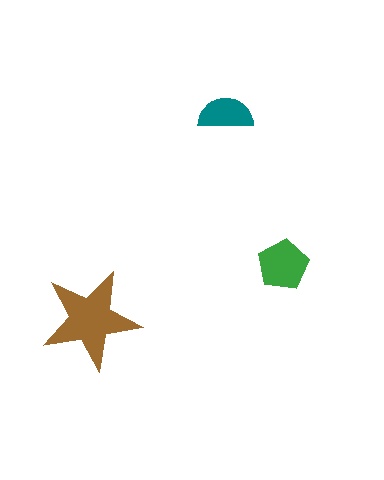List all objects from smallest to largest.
The teal semicircle, the green pentagon, the brown star.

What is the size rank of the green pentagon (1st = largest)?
2nd.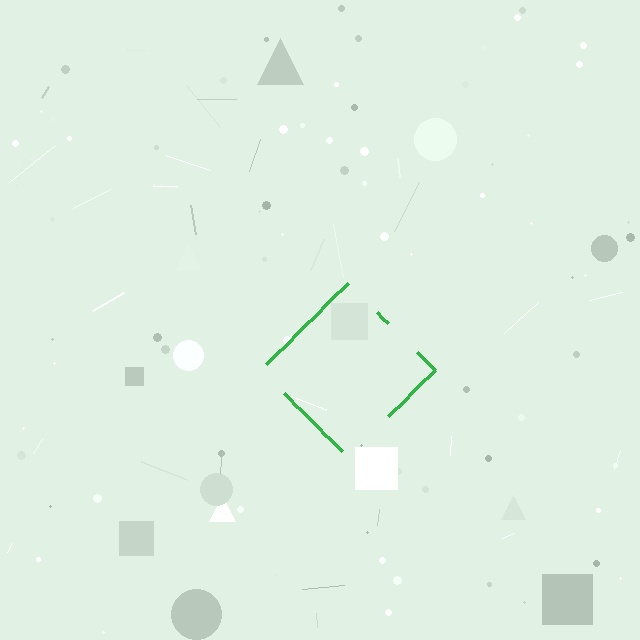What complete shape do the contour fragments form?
The contour fragments form a diamond.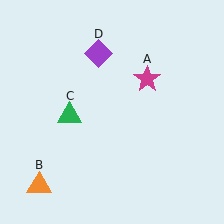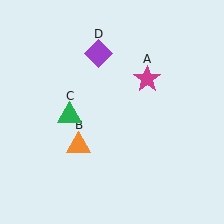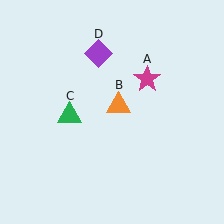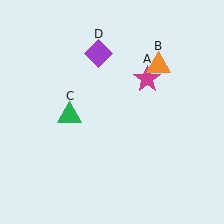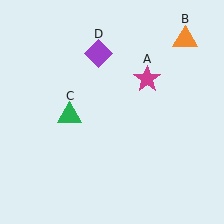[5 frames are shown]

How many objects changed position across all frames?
1 object changed position: orange triangle (object B).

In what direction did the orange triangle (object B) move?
The orange triangle (object B) moved up and to the right.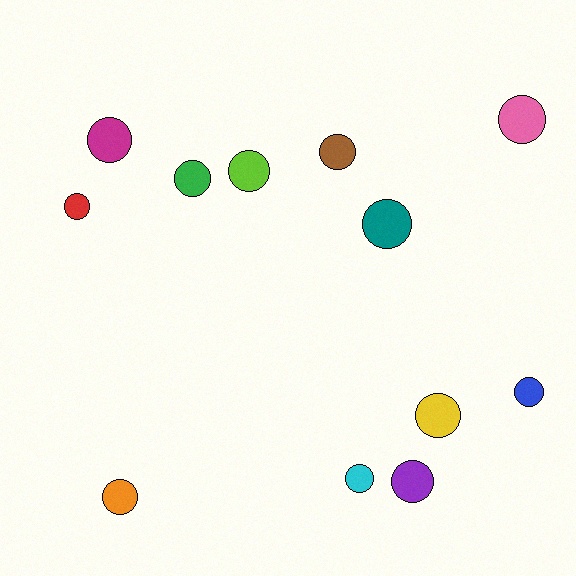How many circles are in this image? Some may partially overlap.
There are 12 circles.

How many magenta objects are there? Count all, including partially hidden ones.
There is 1 magenta object.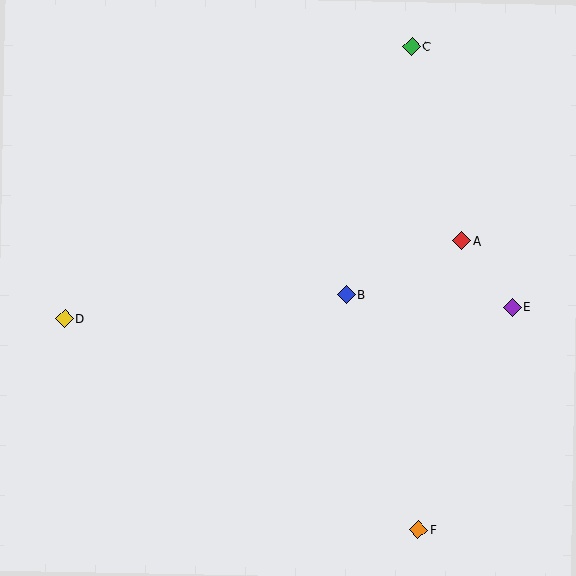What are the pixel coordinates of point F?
Point F is at (418, 530).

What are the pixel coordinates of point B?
Point B is at (346, 295).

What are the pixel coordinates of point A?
Point A is at (462, 241).